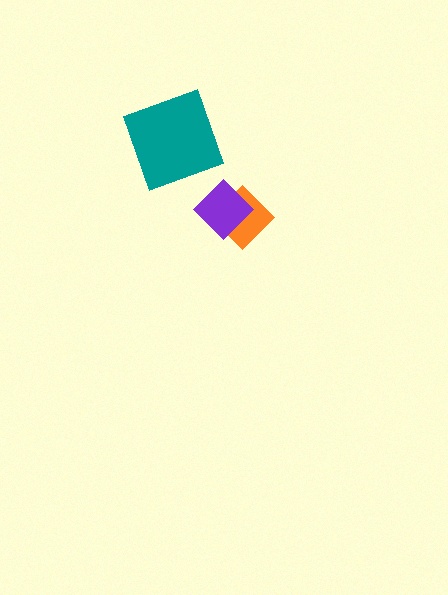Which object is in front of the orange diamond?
The purple diamond is in front of the orange diamond.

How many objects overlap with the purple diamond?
1 object overlaps with the purple diamond.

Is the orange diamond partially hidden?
Yes, it is partially covered by another shape.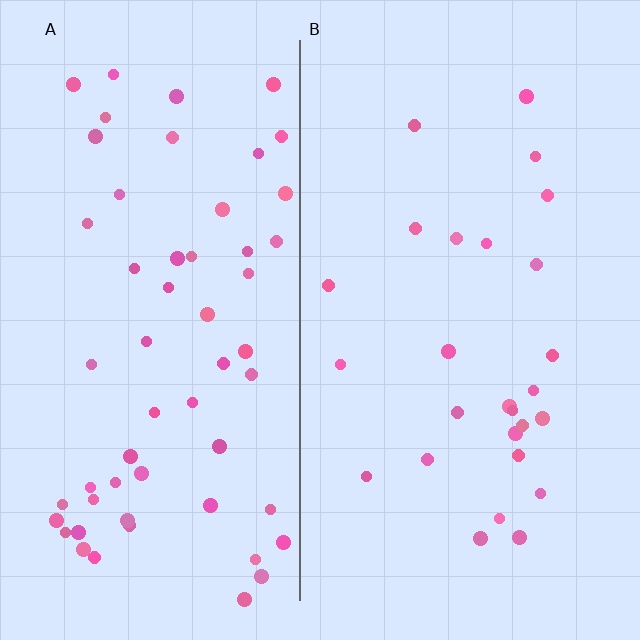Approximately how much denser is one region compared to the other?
Approximately 2.2× — region A over region B.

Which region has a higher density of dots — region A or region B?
A (the left).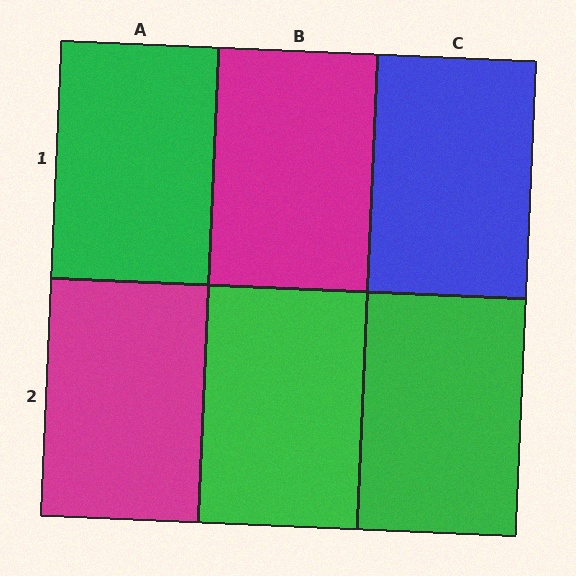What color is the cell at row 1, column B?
Magenta.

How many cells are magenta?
2 cells are magenta.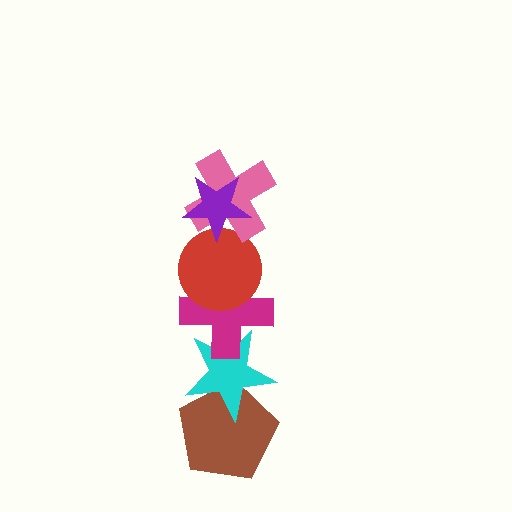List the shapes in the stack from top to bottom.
From top to bottom: the purple star, the pink cross, the red circle, the magenta cross, the cyan star, the brown pentagon.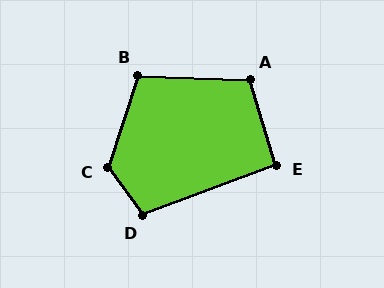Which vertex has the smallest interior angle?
E, at approximately 94 degrees.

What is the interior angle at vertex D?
Approximately 105 degrees (obtuse).